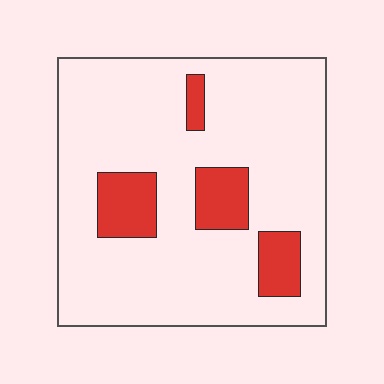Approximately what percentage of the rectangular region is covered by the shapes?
Approximately 15%.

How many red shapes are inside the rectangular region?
4.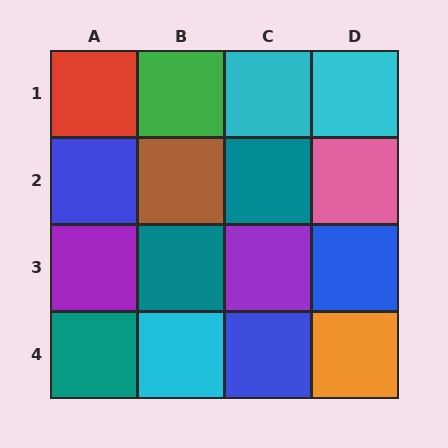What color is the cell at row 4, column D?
Orange.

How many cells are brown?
1 cell is brown.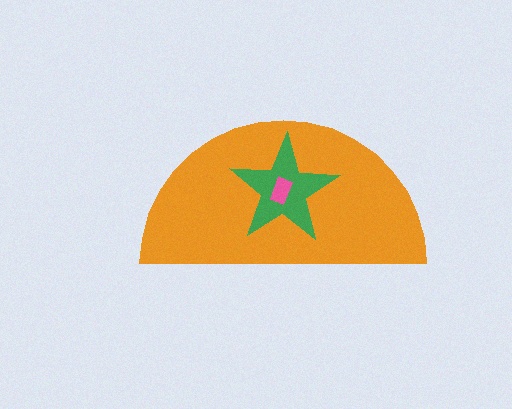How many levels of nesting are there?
3.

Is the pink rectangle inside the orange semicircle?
Yes.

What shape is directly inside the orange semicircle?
The green star.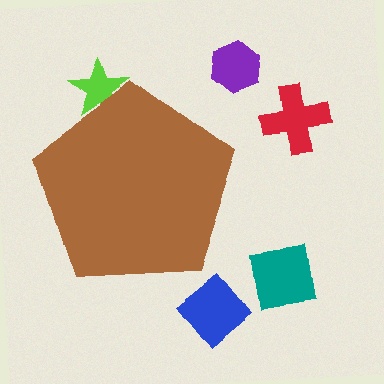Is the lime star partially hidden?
Yes, the lime star is partially hidden behind the brown pentagon.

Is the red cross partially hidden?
No, the red cross is fully visible.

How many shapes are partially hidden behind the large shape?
1 shape is partially hidden.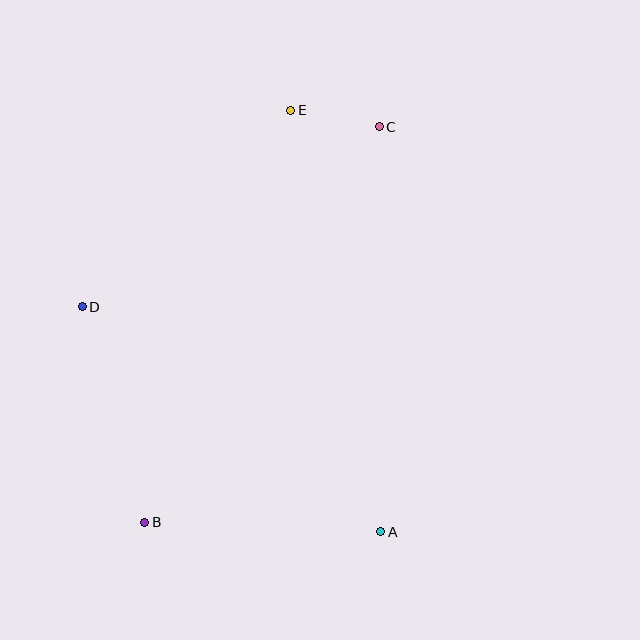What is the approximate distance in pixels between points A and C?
The distance between A and C is approximately 405 pixels.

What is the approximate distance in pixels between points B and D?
The distance between B and D is approximately 224 pixels.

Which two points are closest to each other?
Points C and E are closest to each other.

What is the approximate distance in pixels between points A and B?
The distance between A and B is approximately 236 pixels.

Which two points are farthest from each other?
Points B and C are farthest from each other.